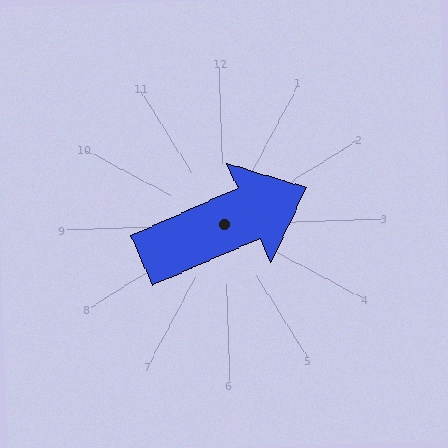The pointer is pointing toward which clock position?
Roughly 2 o'clock.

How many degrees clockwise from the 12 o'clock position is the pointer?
Approximately 68 degrees.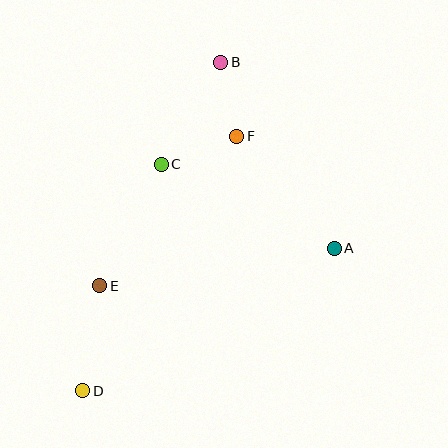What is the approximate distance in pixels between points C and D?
The distance between C and D is approximately 240 pixels.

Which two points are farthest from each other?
Points B and D are farthest from each other.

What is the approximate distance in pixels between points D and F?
The distance between D and F is approximately 297 pixels.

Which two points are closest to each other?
Points B and F are closest to each other.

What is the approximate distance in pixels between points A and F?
The distance between A and F is approximately 149 pixels.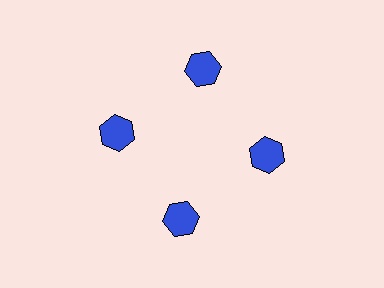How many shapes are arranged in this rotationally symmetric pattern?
There are 8 shapes, arranged in 4 groups of 2.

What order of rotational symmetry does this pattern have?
This pattern has 4-fold rotational symmetry.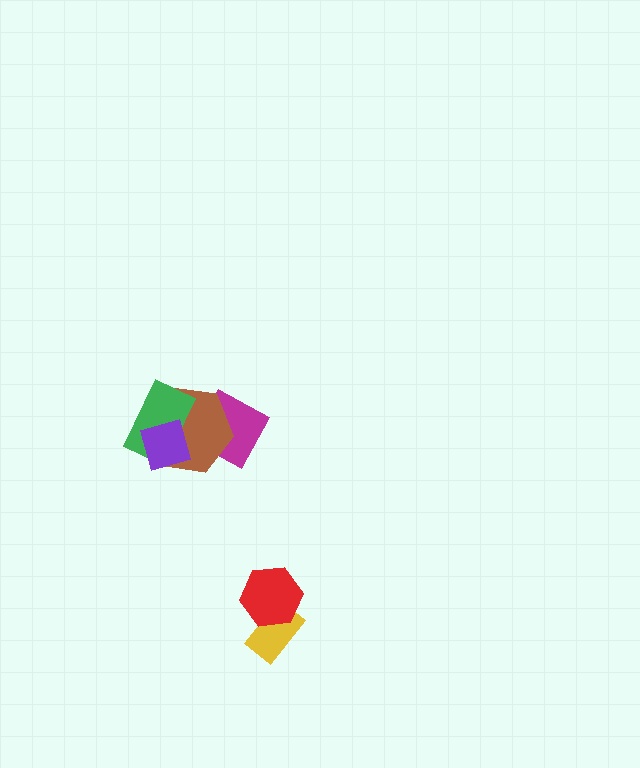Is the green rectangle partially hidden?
Yes, it is partially covered by another shape.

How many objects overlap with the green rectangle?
2 objects overlap with the green rectangle.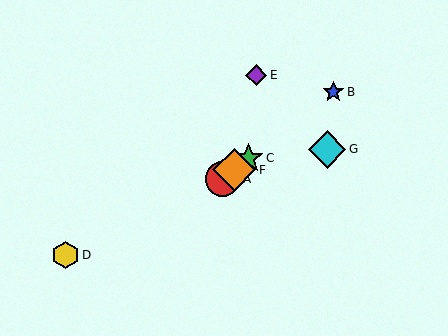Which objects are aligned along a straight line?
Objects A, B, C, F are aligned along a straight line.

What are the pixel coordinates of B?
Object B is at (333, 92).